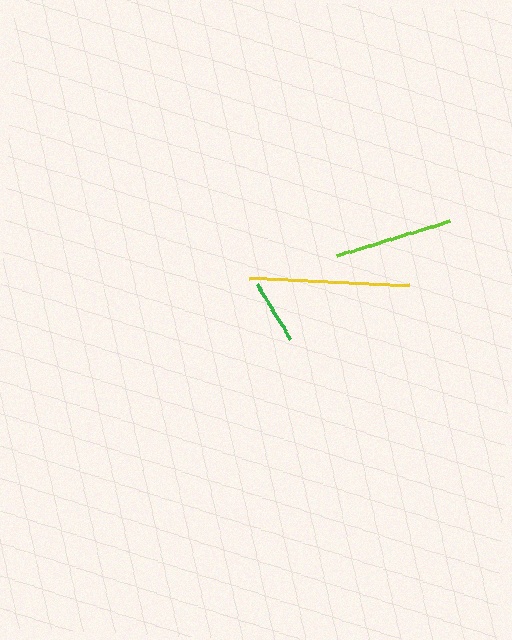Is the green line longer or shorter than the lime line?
The lime line is longer than the green line.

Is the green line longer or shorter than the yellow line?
The yellow line is longer than the green line.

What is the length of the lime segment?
The lime segment is approximately 118 pixels long.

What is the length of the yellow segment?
The yellow segment is approximately 160 pixels long.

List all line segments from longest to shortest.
From longest to shortest: yellow, lime, green.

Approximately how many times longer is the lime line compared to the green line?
The lime line is approximately 1.8 times the length of the green line.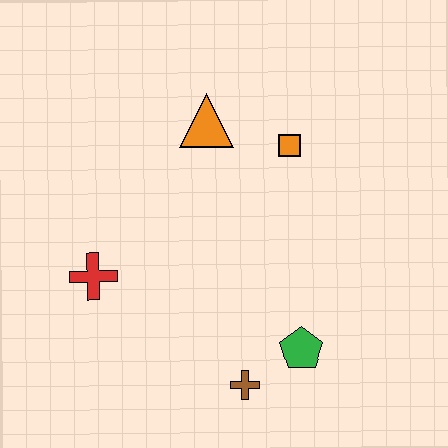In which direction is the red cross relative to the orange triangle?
The red cross is below the orange triangle.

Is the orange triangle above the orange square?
Yes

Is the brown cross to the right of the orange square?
No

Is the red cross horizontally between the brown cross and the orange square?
No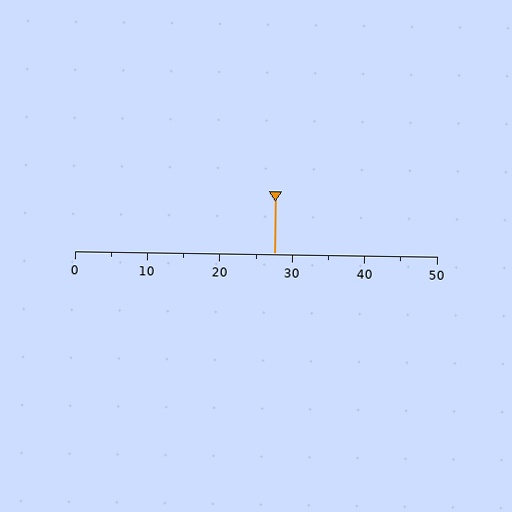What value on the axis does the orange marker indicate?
The marker indicates approximately 27.5.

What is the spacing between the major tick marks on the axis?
The major ticks are spaced 10 apart.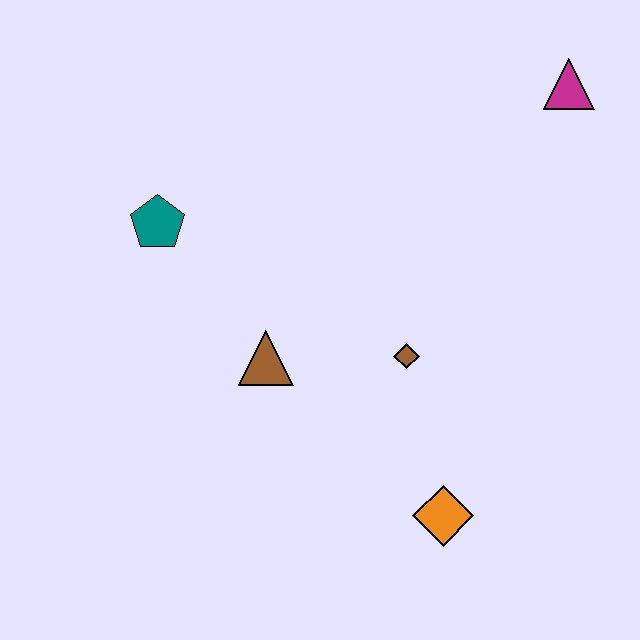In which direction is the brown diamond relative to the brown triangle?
The brown diamond is to the right of the brown triangle.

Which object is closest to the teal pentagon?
The brown triangle is closest to the teal pentagon.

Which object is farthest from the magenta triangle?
The orange diamond is farthest from the magenta triangle.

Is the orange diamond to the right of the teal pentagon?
Yes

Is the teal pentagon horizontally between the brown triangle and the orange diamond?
No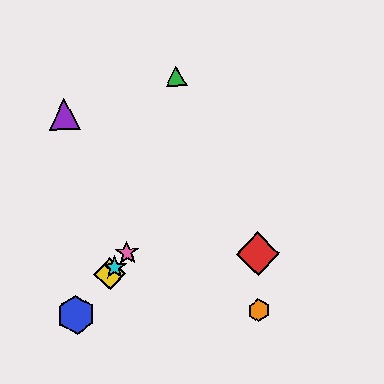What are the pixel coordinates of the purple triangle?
The purple triangle is at (64, 114).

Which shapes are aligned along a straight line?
The blue hexagon, the yellow diamond, the cyan star, the pink star are aligned along a straight line.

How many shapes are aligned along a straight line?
4 shapes (the blue hexagon, the yellow diamond, the cyan star, the pink star) are aligned along a straight line.